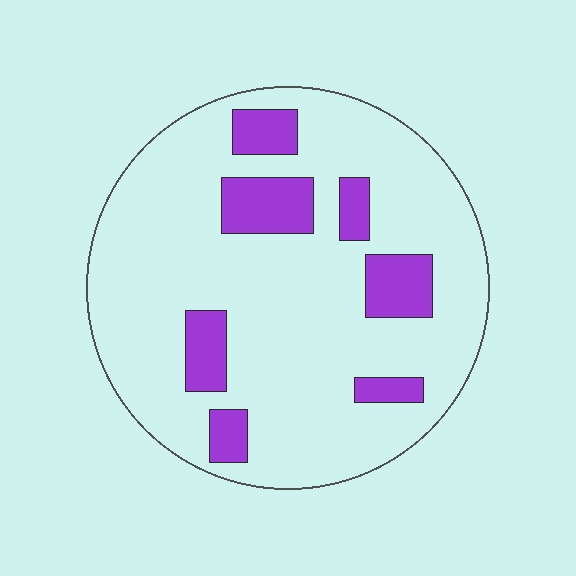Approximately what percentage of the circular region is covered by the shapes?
Approximately 15%.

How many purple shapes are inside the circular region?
7.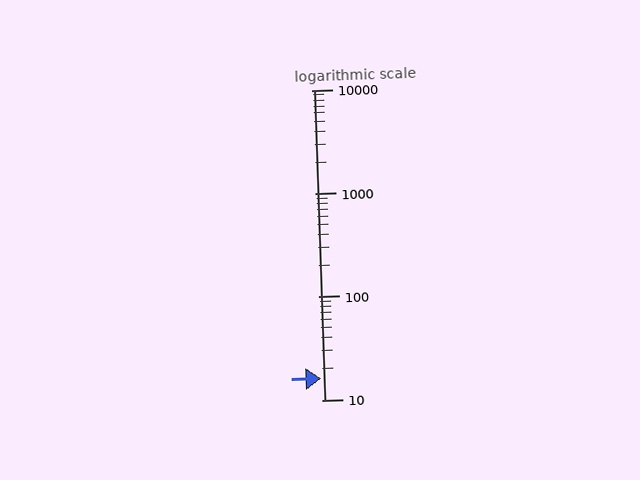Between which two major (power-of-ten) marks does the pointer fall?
The pointer is between 10 and 100.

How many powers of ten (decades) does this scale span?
The scale spans 3 decades, from 10 to 10000.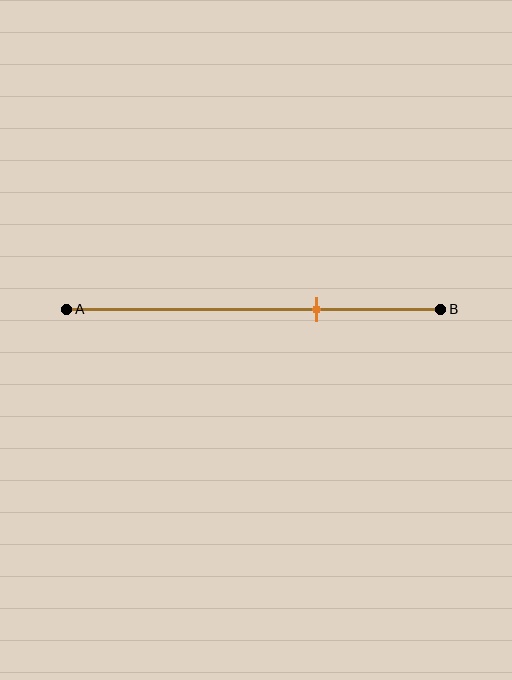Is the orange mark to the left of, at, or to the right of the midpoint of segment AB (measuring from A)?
The orange mark is to the right of the midpoint of segment AB.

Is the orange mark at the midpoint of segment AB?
No, the mark is at about 65% from A, not at the 50% midpoint.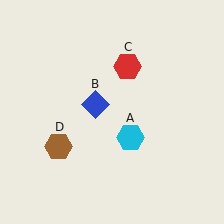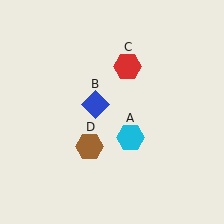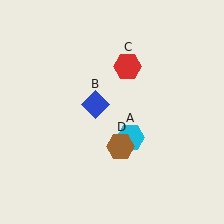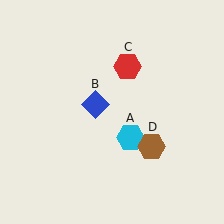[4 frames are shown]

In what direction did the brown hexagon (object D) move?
The brown hexagon (object D) moved right.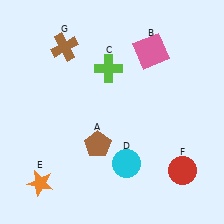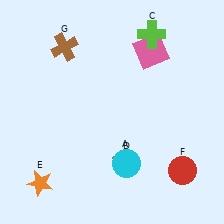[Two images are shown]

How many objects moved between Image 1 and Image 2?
2 objects moved between the two images.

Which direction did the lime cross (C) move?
The lime cross (C) moved right.